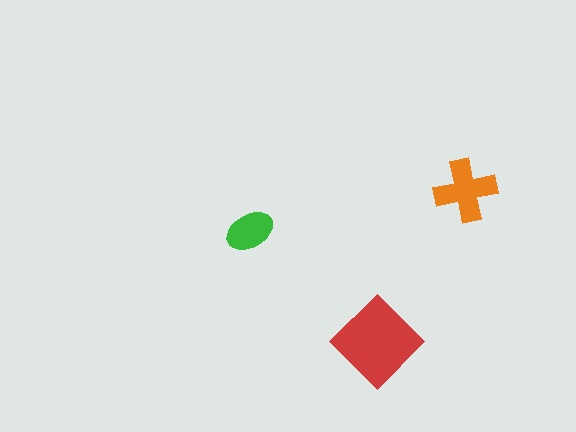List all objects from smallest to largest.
The green ellipse, the orange cross, the red diamond.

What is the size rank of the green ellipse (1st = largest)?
3rd.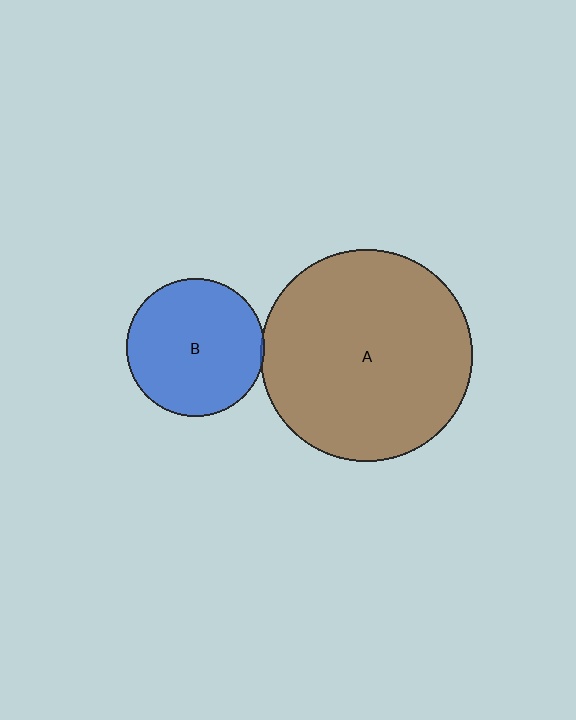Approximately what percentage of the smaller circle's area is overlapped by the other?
Approximately 5%.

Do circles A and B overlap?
Yes.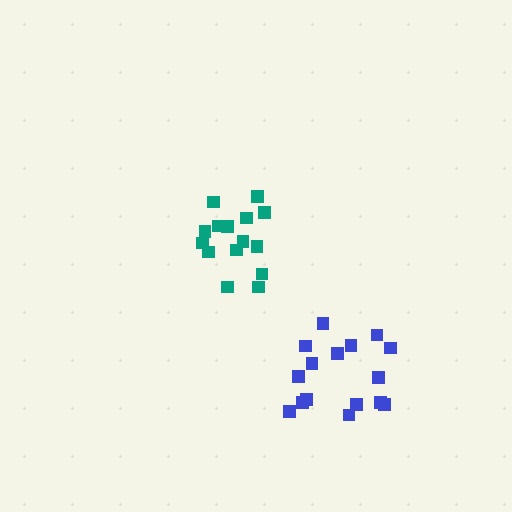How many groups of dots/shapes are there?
There are 2 groups.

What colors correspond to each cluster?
The clusters are colored: blue, teal.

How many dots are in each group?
Group 1: 16 dots, Group 2: 15 dots (31 total).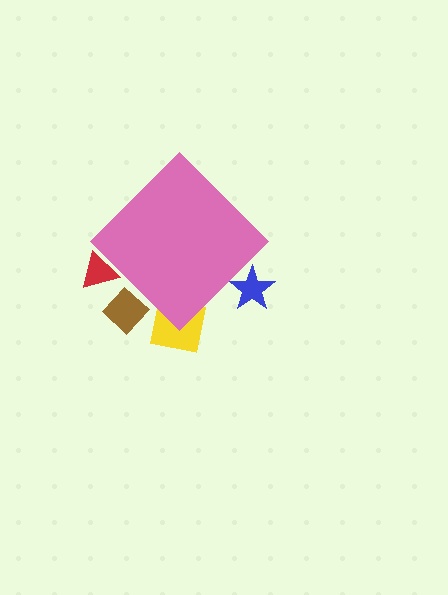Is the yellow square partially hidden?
Yes, the yellow square is partially hidden behind the pink diamond.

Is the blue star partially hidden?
Yes, the blue star is partially hidden behind the pink diamond.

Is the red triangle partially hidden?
Yes, the red triangle is partially hidden behind the pink diamond.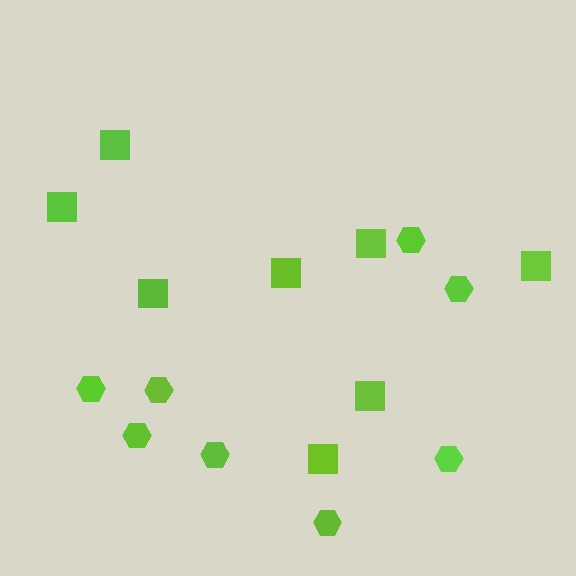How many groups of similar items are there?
There are 2 groups: one group of squares (8) and one group of hexagons (8).